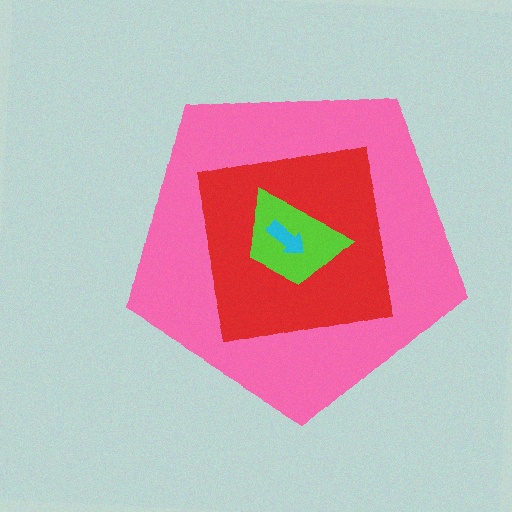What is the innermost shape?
The cyan arrow.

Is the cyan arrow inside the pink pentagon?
Yes.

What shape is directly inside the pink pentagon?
The red square.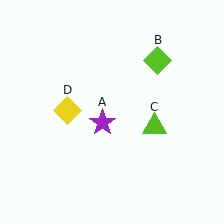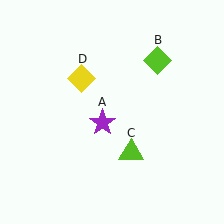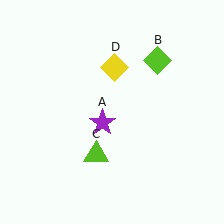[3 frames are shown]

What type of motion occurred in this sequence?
The lime triangle (object C), yellow diamond (object D) rotated clockwise around the center of the scene.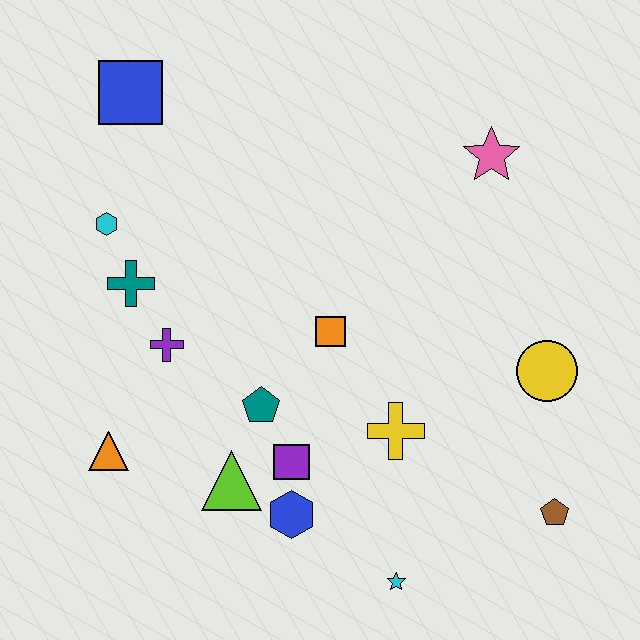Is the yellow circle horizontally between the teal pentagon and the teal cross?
No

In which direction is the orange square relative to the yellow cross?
The orange square is above the yellow cross.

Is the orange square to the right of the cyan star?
No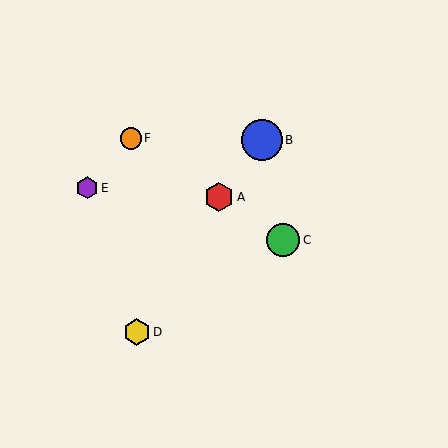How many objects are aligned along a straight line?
3 objects (A, C, F) are aligned along a straight line.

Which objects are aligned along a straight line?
Objects A, C, F are aligned along a straight line.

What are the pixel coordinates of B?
Object B is at (262, 140).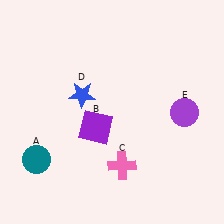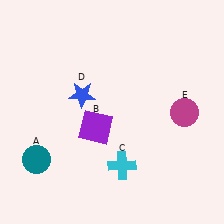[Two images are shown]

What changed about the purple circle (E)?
In Image 1, E is purple. In Image 2, it changed to magenta.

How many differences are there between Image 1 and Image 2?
There are 2 differences between the two images.